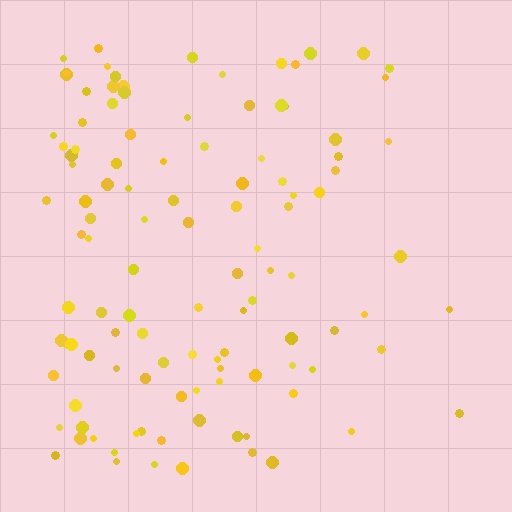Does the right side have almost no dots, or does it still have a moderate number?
Still a moderate number, just noticeably fewer than the left.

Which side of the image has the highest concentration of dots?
The left.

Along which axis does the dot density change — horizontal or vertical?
Horizontal.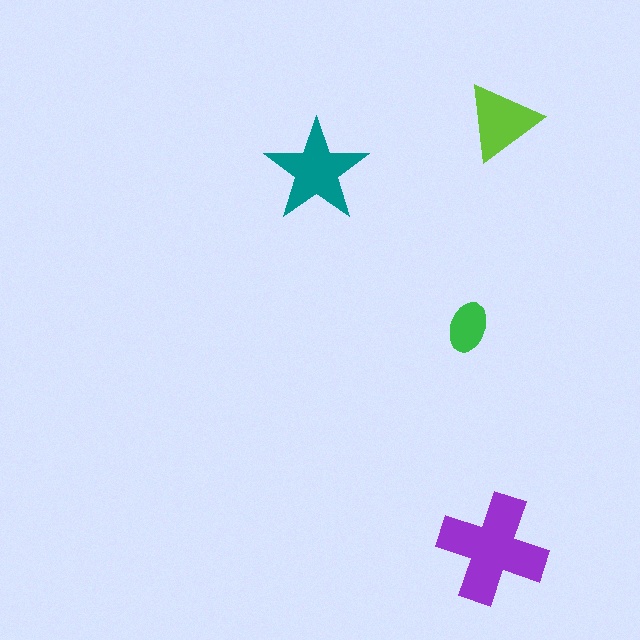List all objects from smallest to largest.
The green ellipse, the lime triangle, the teal star, the purple cross.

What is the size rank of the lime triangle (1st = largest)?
3rd.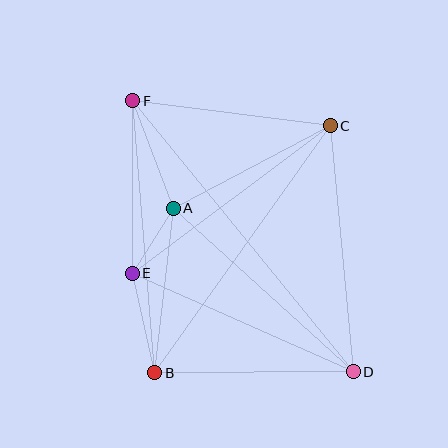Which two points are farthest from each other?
Points D and F are farthest from each other.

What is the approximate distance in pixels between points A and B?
The distance between A and B is approximately 165 pixels.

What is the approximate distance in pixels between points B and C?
The distance between B and C is approximately 303 pixels.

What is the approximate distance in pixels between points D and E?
The distance between D and E is approximately 242 pixels.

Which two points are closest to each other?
Points A and E are closest to each other.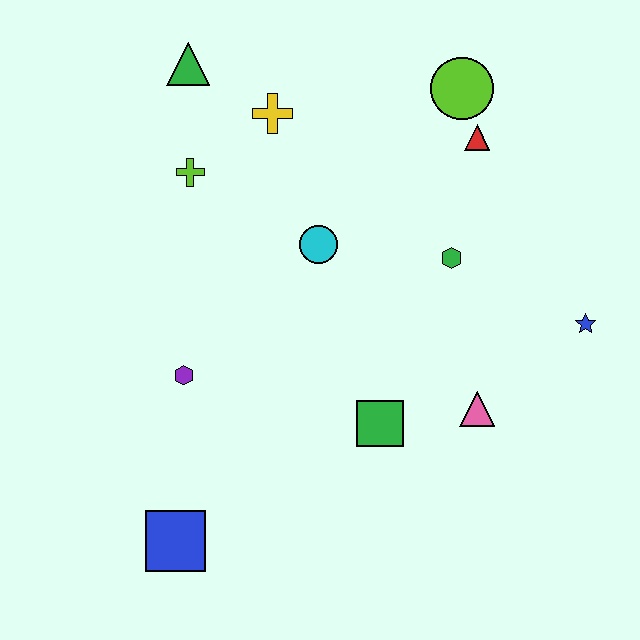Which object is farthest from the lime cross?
The blue star is farthest from the lime cross.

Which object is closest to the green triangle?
The yellow cross is closest to the green triangle.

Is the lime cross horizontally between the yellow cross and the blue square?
Yes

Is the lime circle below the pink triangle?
No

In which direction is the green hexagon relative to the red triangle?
The green hexagon is below the red triangle.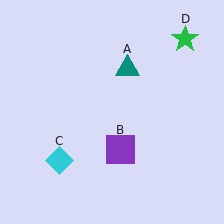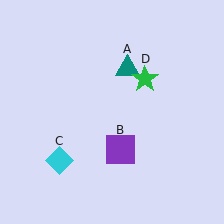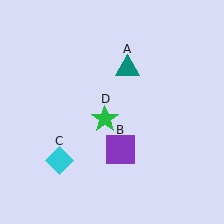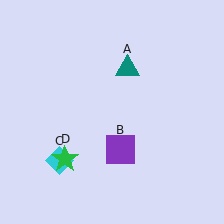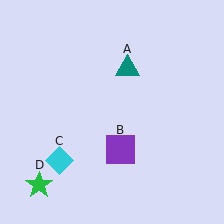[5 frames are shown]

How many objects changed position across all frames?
1 object changed position: green star (object D).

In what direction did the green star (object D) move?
The green star (object D) moved down and to the left.